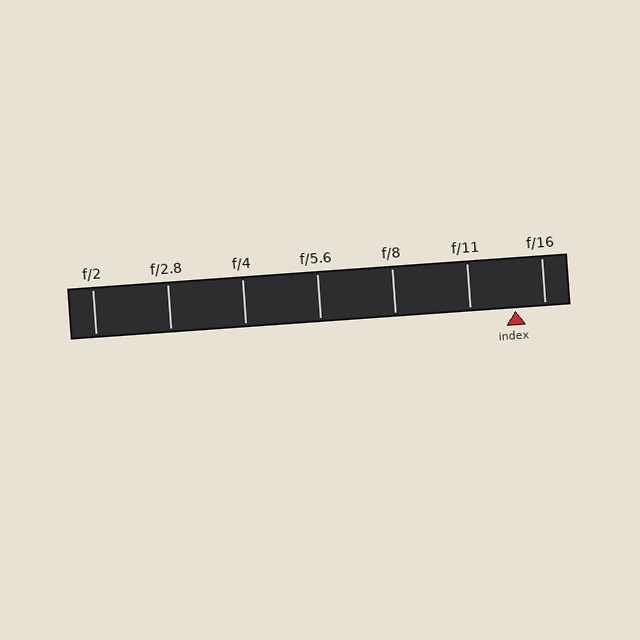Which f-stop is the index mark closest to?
The index mark is closest to f/16.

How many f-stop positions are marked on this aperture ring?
There are 7 f-stop positions marked.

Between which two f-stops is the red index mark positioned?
The index mark is between f/11 and f/16.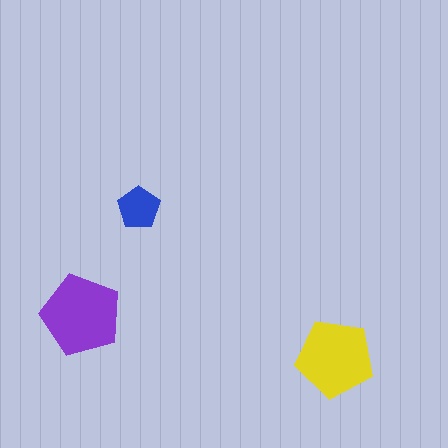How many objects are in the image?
There are 3 objects in the image.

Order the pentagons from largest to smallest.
the purple one, the yellow one, the blue one.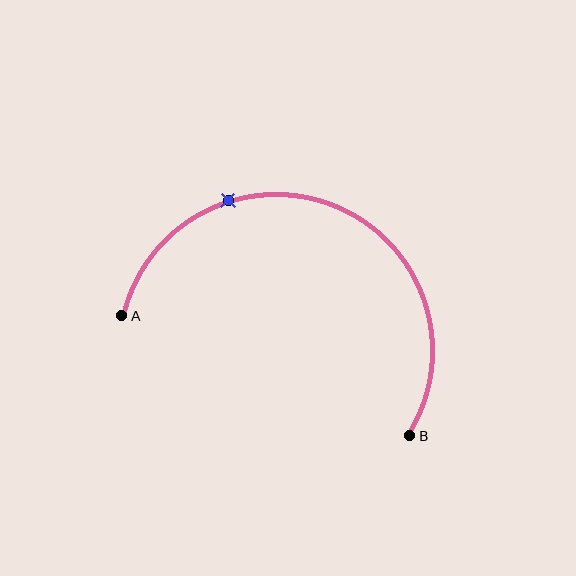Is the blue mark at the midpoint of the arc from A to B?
No. The blue mark lies on the arc but is closer to endpoint A. The arc midpoint would be at the point on the curve equidistant along the arc from both A and B.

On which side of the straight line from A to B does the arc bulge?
The arc bulges above the straight line connecting A and B.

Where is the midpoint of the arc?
The arc midpoint is the point on the curve farthest from the straight line joining A and B. It sits above that line.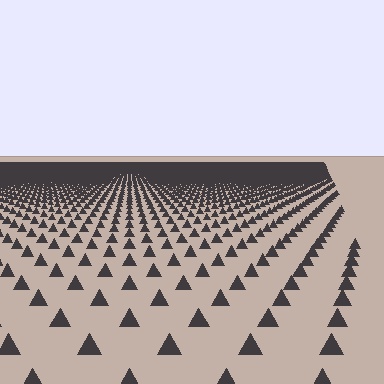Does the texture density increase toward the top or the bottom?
Density increases toward the top.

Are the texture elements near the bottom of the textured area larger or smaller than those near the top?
Larger. Near the bottom, elements are closer to the viewer and appear at a bigger on-screen size.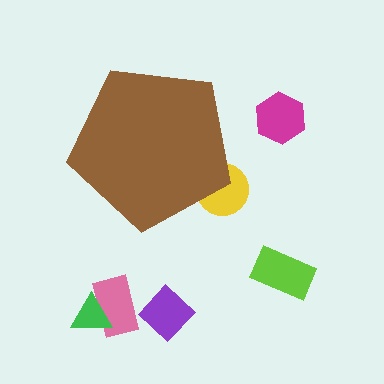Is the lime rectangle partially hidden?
No, the lime rectangle is fully visible.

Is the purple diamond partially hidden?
No, the purple diamond is fully visible.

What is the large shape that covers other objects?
A brown pentagon.